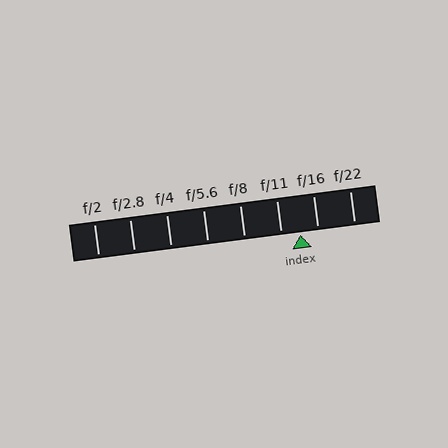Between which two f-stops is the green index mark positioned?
The index mark is between f/11 and f/16.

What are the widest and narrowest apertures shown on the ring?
The widest aperture shown is f/2 and the narrowest is f/22.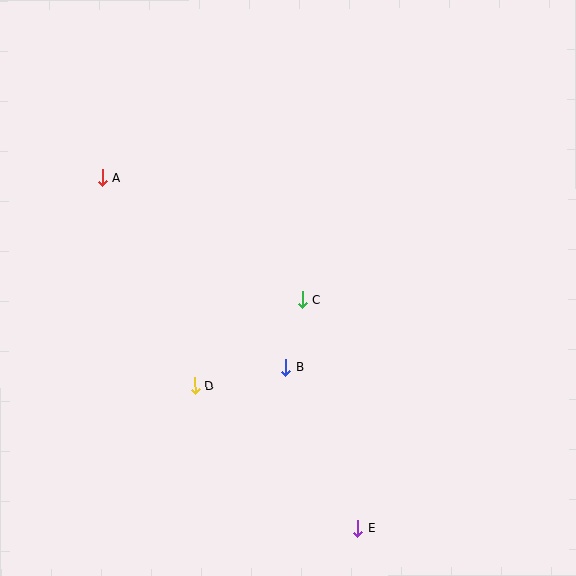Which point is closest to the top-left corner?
Point A is closest to the top-left corner.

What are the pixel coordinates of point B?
Point B is at (286, 367).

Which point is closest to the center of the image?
Point C at (302, 300) is closest to the center.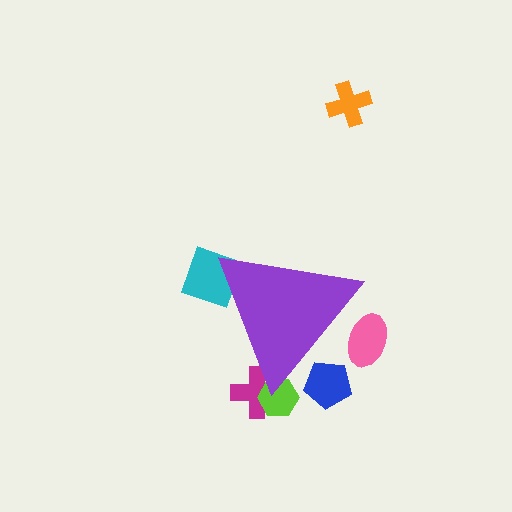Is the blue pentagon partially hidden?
Yes, the blue pentagon is partially hidden behind the purple triangle.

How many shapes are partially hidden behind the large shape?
5 shapes are partially hidden.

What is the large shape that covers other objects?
A purple triangle.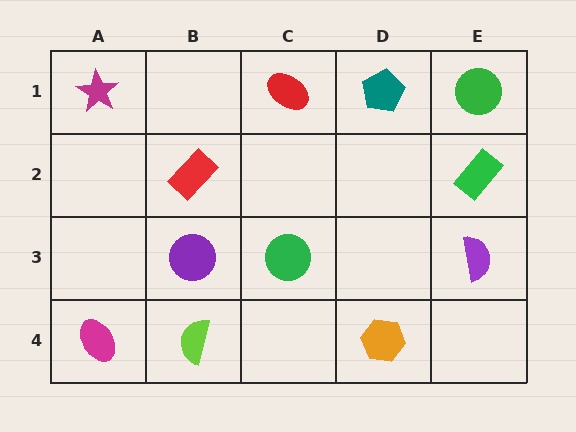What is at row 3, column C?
A green circle.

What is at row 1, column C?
A red ellipse.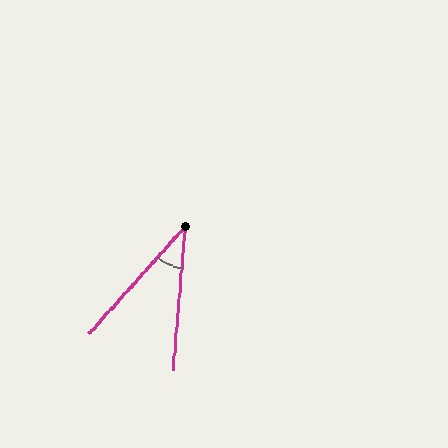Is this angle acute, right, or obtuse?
It is acute.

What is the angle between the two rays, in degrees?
Approximately 37 degrees.